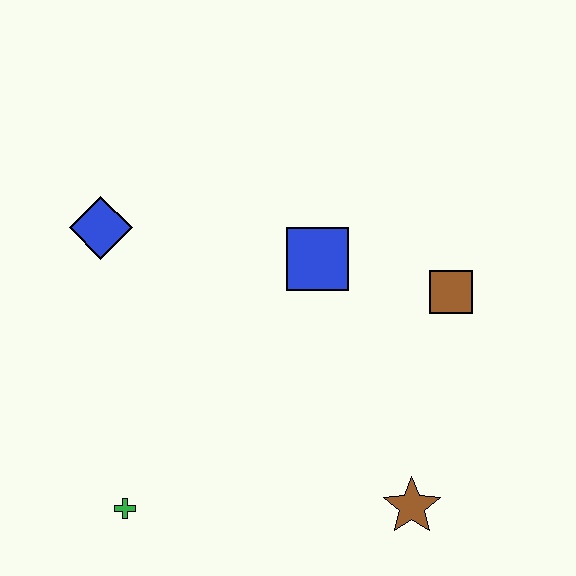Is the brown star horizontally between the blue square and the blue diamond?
No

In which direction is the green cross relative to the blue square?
The green cross is below the blue square.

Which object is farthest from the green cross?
The brown square is farthest from the green cross.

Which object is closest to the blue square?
The brown square is closest to the blue square.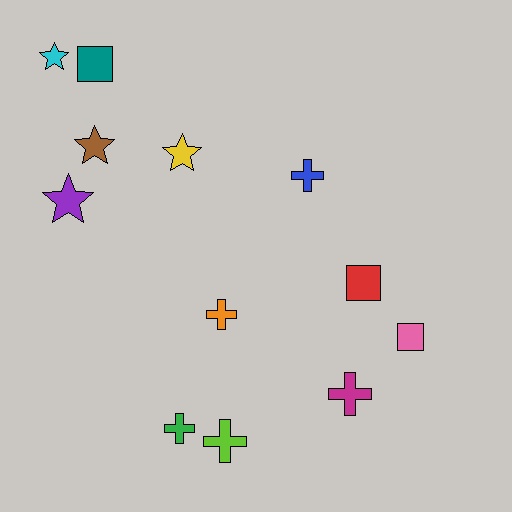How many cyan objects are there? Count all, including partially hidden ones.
There is 1 cyan object.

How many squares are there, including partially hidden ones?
There are 3 squares.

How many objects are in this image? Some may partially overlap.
There are 12 objects.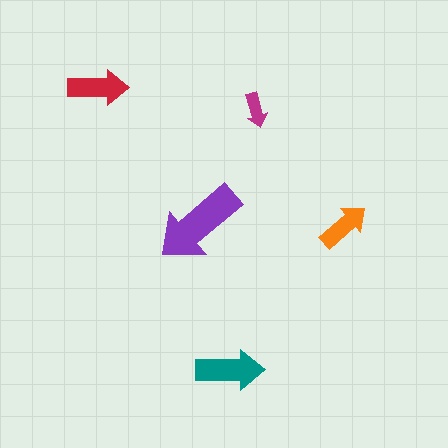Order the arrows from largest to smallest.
the purple one, the teal one, the red one, the orange one, the magenta one.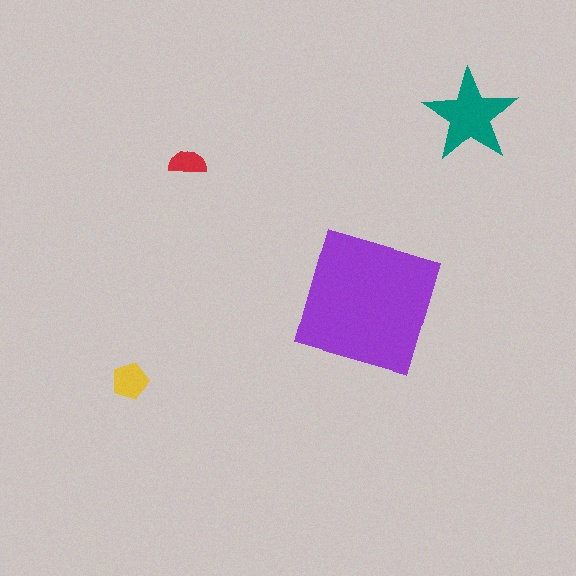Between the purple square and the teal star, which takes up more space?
The purple square.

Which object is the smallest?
The red semicircle.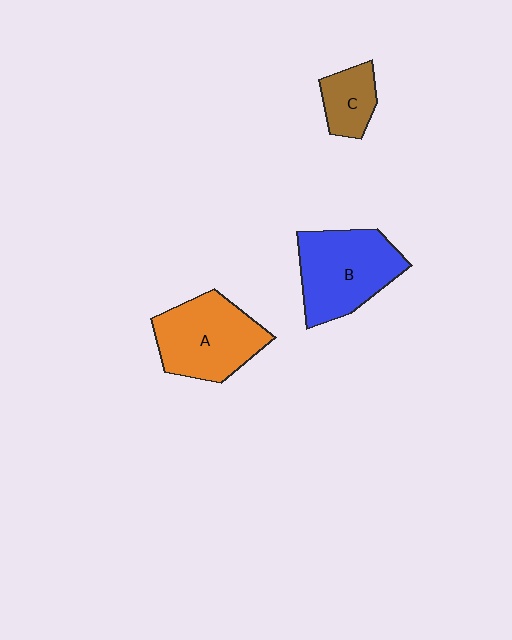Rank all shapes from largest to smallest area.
From largest to smallest: B (blue), A (orange), C (brown).